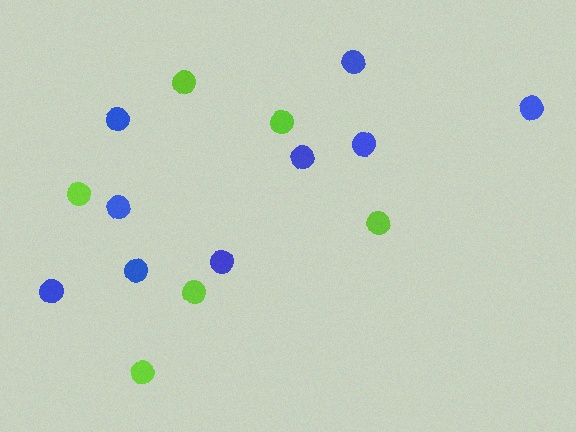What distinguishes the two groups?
There are 2 groups: one group of lime circles (6) and one group of blue circles (9).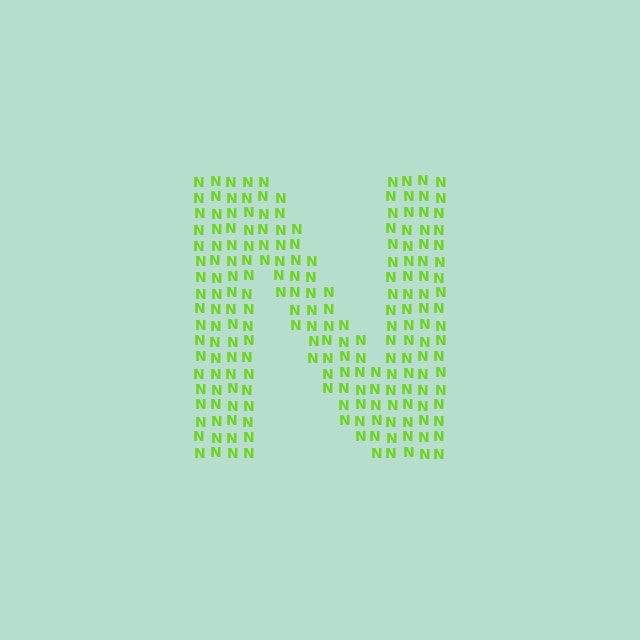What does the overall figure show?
The overall figure shows the letter N.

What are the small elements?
The small elements are letter N's.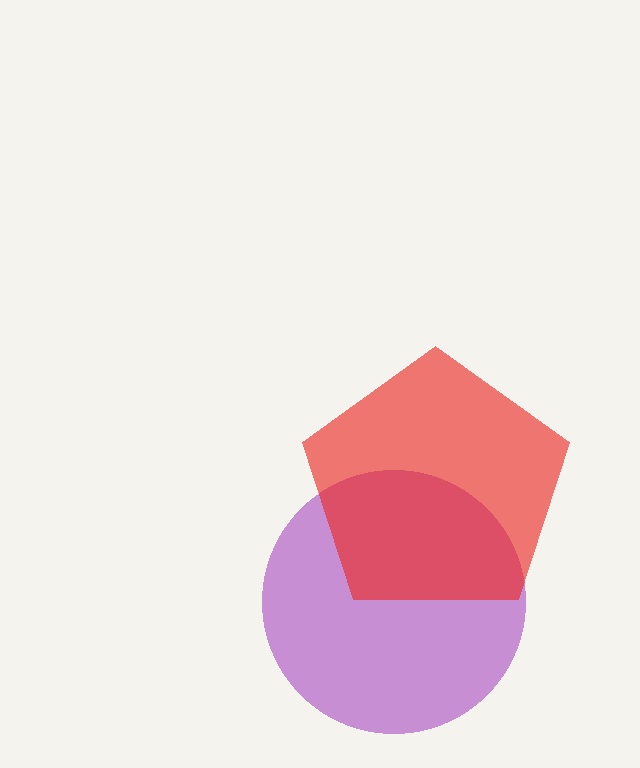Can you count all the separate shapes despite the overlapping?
Yes, there are 2 separate shapes.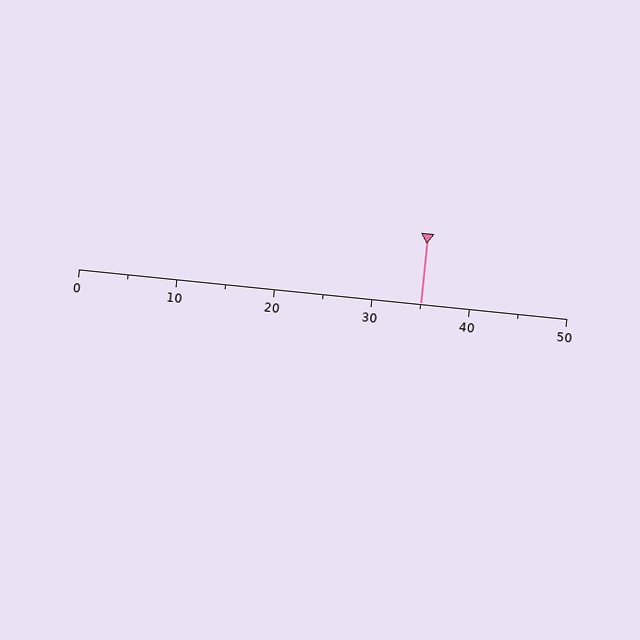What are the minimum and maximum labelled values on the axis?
The axis runs from 0 to 50.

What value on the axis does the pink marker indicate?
The marker indicates approximately 35.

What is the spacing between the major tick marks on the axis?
The major ticks are spaced 10 apart.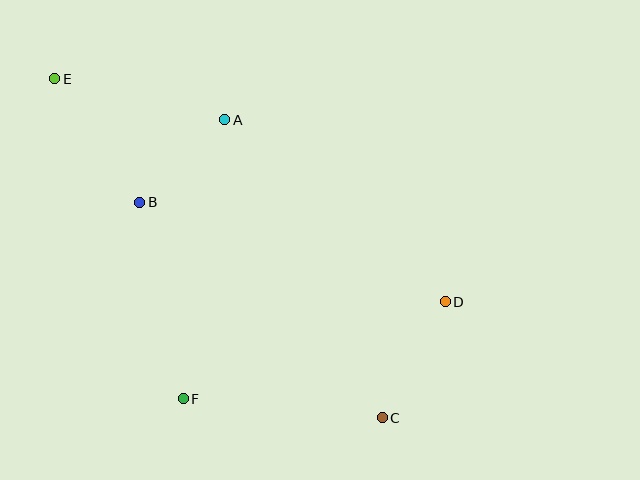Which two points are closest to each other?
Points A and B are closest to each other.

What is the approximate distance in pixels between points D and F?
The distance between D and F is approximately 280 pixels.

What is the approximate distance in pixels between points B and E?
The distance between B and E is approximately 150 pixels.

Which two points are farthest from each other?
Points C and E are farthest from each other.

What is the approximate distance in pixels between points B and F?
The distance between B and F is approximately 201 pixels.